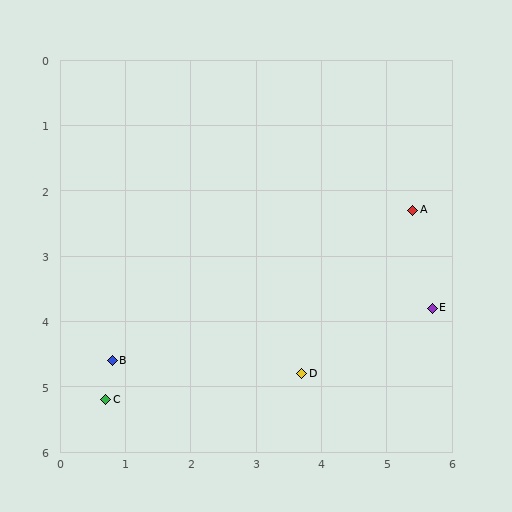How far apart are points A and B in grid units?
Points A and B are about 5.1 grid units apart.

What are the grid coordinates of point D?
Point D is at approximately (3.7, 4.8).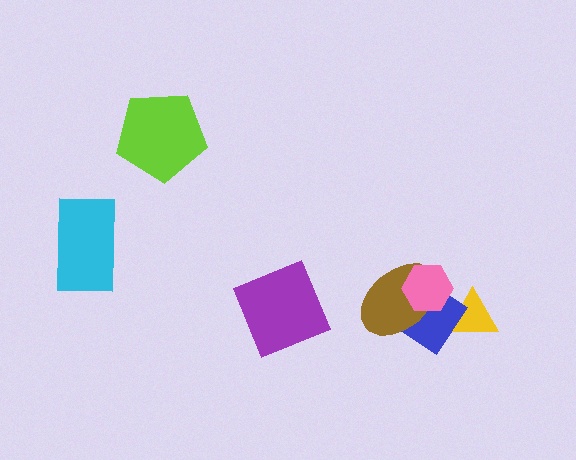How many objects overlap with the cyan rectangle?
0 objects overlap with the cyan rectangle.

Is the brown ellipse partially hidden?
Yes, it is partially covered by another shape.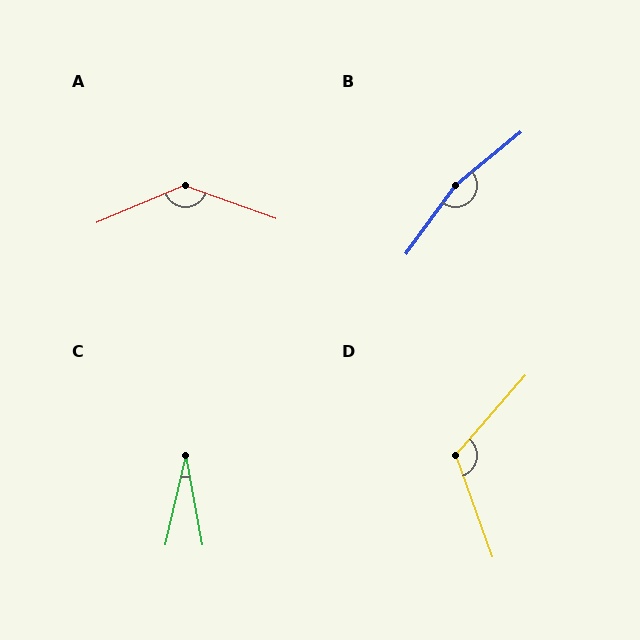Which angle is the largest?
B, at approximately 165 degrees.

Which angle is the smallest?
C, at approximately 23 degrees.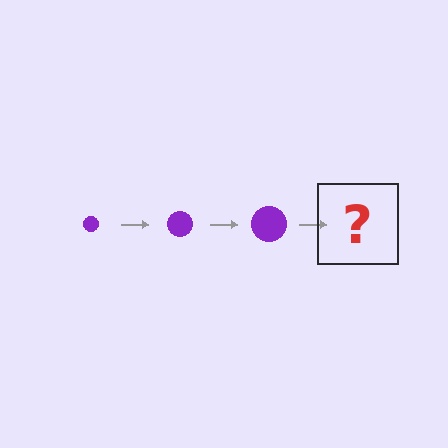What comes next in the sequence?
The next element should be a purple circle, larger than the previous one.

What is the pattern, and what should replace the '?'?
The pattern is that the circle gets progressively larger each step. The '?' should be a purple circle, larger than the previous one.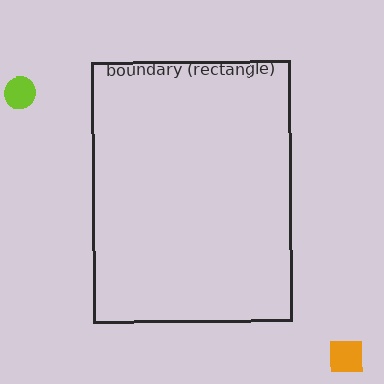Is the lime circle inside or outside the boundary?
Outside.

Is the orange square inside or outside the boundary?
Outside.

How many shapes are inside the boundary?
0 inside, 2 outside.